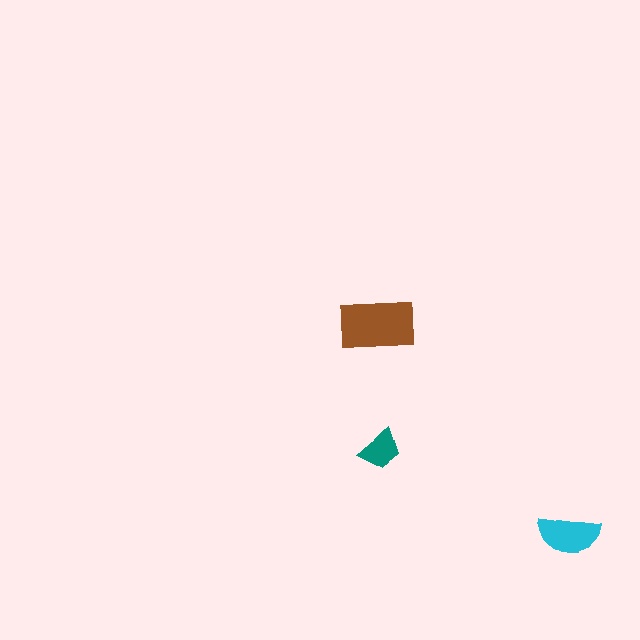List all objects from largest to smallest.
The brown rectangle, the cyan semicircle, the teal trapezoid.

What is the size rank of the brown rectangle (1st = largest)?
1st.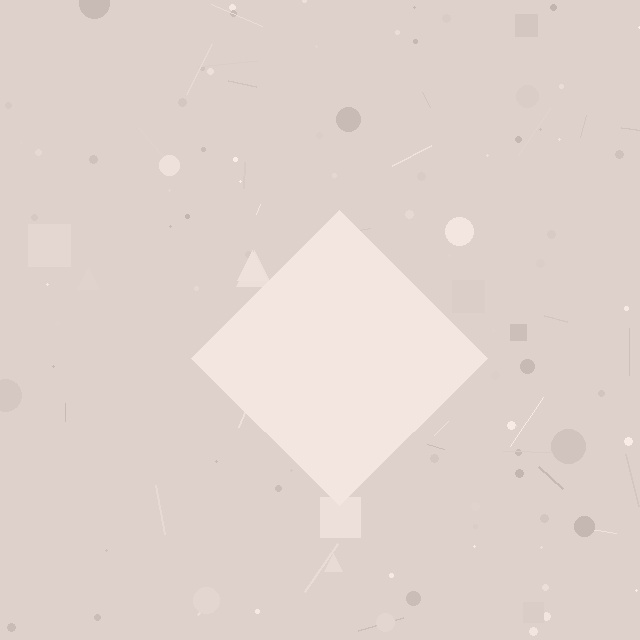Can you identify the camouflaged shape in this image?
The camouflaged shape is a diamond.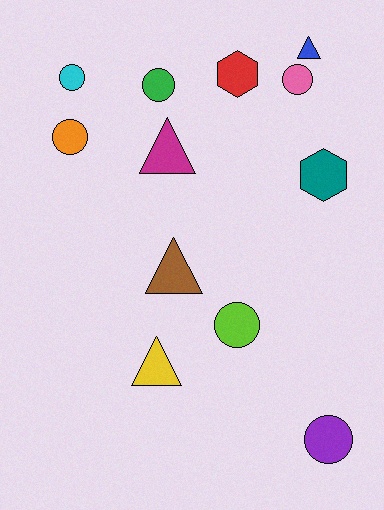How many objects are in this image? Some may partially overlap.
There are 12 objects.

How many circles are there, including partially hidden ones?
There are 6 circles.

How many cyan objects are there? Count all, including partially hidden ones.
There is 1 cyan object.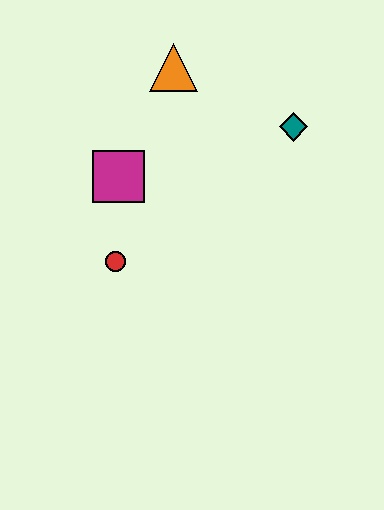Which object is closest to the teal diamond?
The orange triangle is closest to the teal diamond.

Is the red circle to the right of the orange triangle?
No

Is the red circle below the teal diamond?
Yes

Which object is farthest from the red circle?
The teal diamond is farthest from the red circle.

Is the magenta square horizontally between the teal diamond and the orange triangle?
No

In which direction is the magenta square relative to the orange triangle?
The magenta square is below the orange triangle.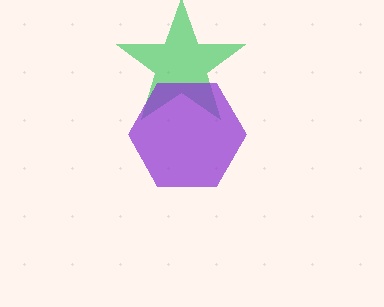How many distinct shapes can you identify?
There are 2 distinct shapes: a green star, a purple hexagon.